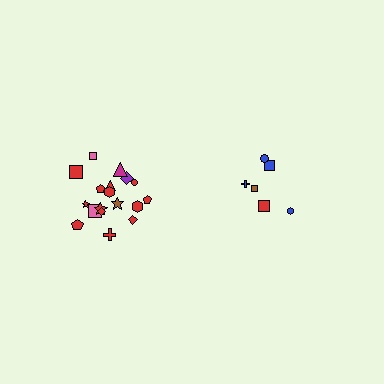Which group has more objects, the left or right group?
The left group.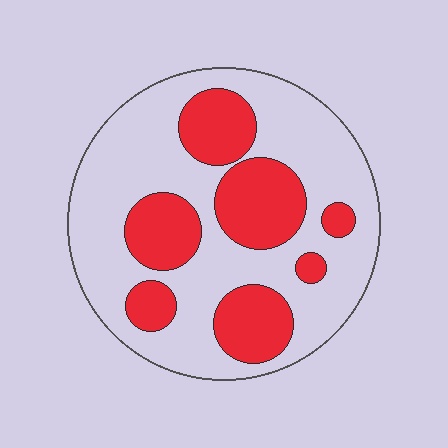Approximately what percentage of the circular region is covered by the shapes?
Approximately 35%.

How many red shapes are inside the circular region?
7.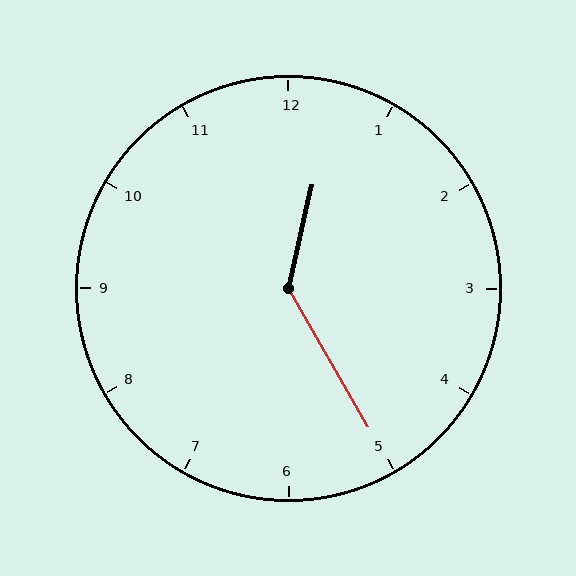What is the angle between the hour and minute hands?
Approximately 138 degrees.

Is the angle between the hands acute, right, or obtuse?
It is obtuse.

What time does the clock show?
12:25.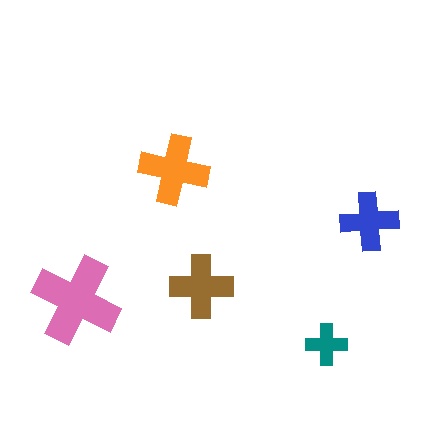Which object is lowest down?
The teal cross is bottommost.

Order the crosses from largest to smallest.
the pink one, the orange one, the brown one, the blue one, the teal one.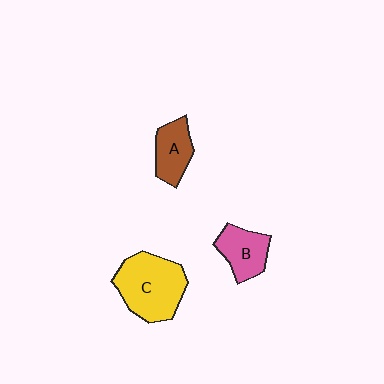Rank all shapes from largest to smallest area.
From largest to smallest: C (yellow), B (pink), A (brown).